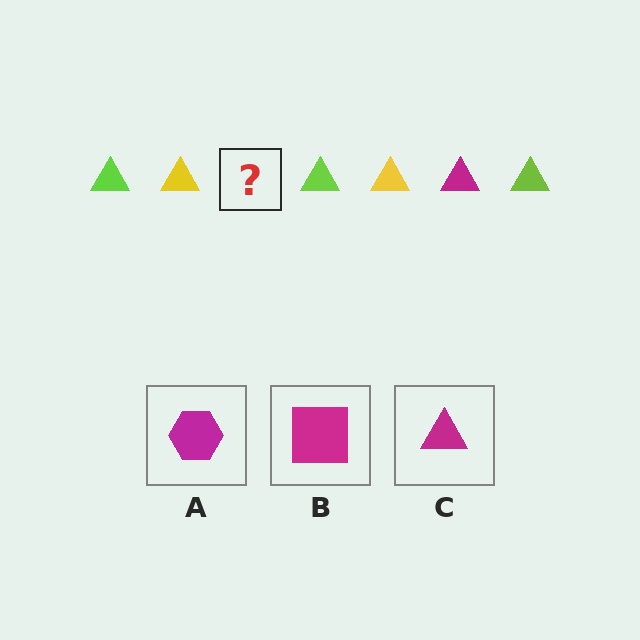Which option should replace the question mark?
Option C.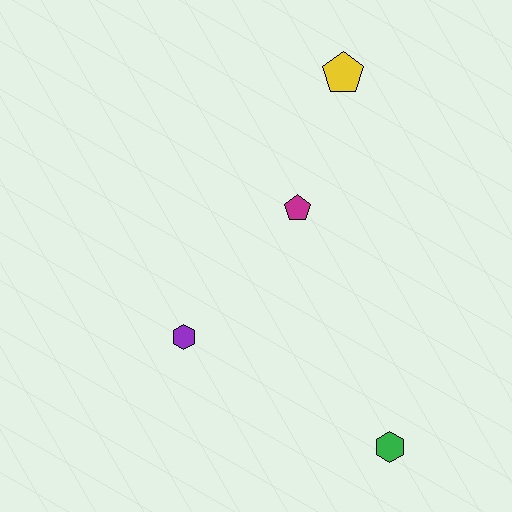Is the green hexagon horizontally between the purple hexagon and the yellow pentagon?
No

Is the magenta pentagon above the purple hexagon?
Yes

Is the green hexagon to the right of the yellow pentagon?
Yes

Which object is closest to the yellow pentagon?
The magenta pentagon is closest to the yellow pentagon.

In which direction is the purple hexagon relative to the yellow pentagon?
The purple hexagon is below the yellow pentagon.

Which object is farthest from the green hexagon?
The yellow pentagon is farthest from the green hexagon.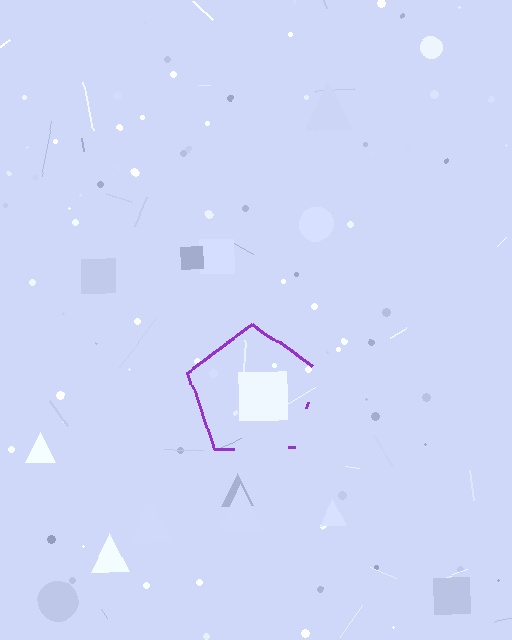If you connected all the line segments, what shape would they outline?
They would outline a pentagon.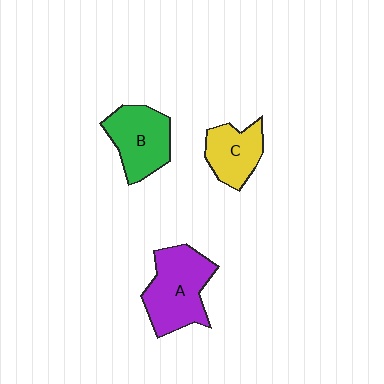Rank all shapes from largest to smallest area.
From largest to smallest: A (purple), B (green), C (yellow).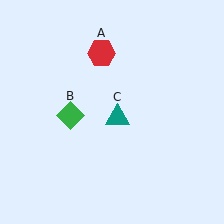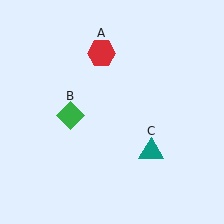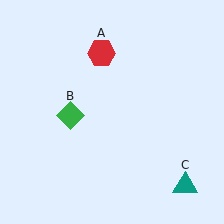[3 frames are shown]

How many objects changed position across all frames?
1 object changed position: teal triangle (object C).